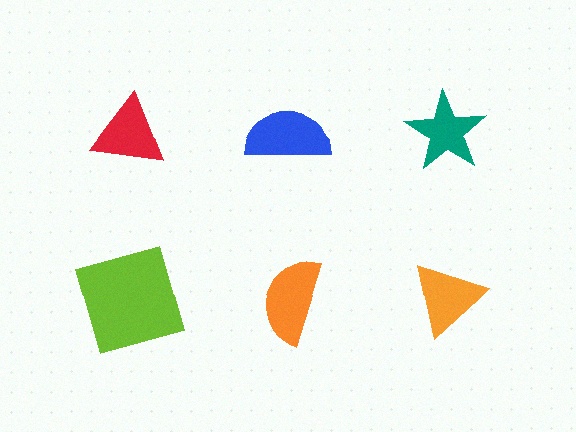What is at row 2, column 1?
A lime square.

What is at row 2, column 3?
An orange triangle.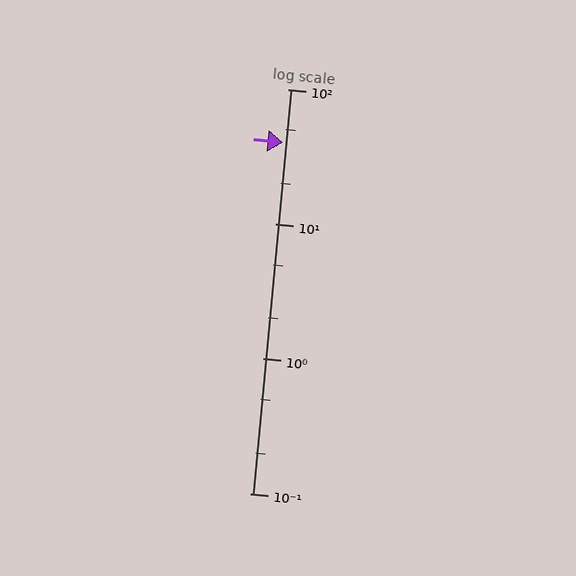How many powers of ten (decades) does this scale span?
The scale spans 3 decades, from 0.1 to 100.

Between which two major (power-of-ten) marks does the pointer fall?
The pointer is between 10 and 100.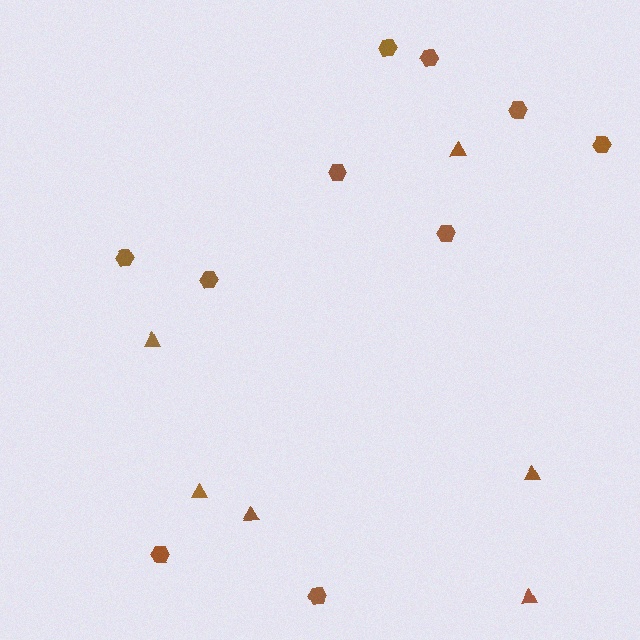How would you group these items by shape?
There are 2 groups: one group of hexagons (10) and one group of triangles (6).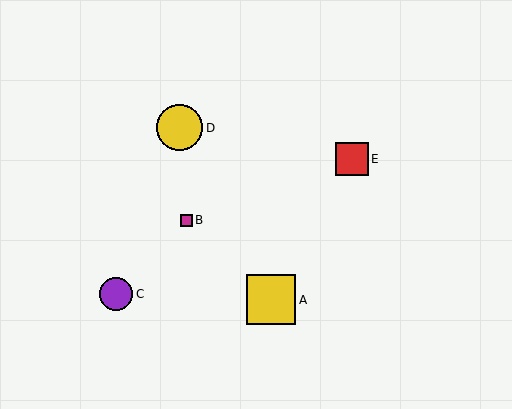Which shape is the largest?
The yellow square (labeled A) is the largest.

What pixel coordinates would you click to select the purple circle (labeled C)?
Click at (116, 294) to select the purple circle C.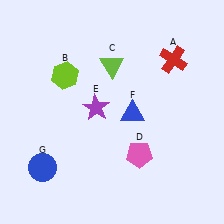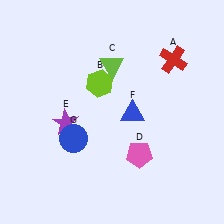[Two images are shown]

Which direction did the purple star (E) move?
The purple star (E) moved left.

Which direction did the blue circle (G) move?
The blue circle (G) moved right.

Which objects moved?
The objects that moved are: the lime hexagon (B), the purple star (E), the blue circle (G).